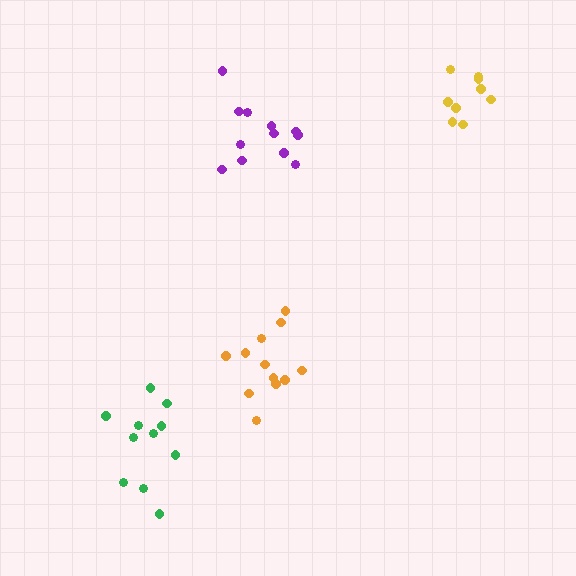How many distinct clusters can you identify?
There are 4 distinct clusters.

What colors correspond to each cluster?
The clusters are colored: purple, yellow, orange, green.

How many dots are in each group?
Group 1: 12 dots, Group 2: 9 dots, Group 3: 12 dots, Group 4: 11 dots (44 total).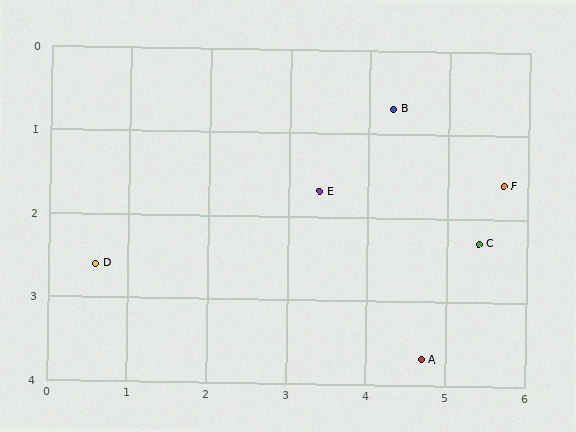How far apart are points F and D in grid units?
Points F and D are about 5.2 grid units apart.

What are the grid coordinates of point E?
Point E is at approximately (3.4, 1.7).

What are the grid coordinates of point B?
Point B is at approximately (4.3, 0.7).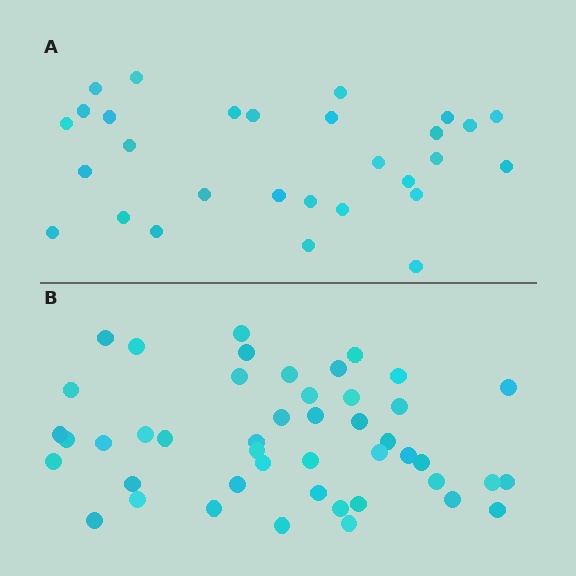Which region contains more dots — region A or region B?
Region B (the bottom region) has more dots.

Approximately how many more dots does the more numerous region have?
Region B has approximately 15 more dots than region A.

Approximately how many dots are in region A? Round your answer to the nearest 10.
About 30 dots. (The exact count is 29, which rounds to 30.)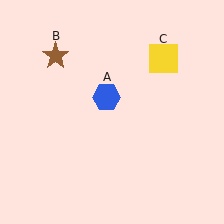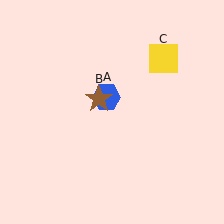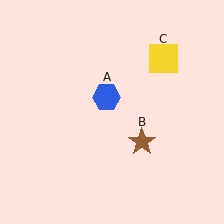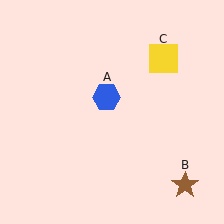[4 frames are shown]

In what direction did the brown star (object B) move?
The brown star (object B) moved down and to the right.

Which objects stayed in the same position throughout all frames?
Blue hexagon (object A) and yellow square (object C) remained stationary.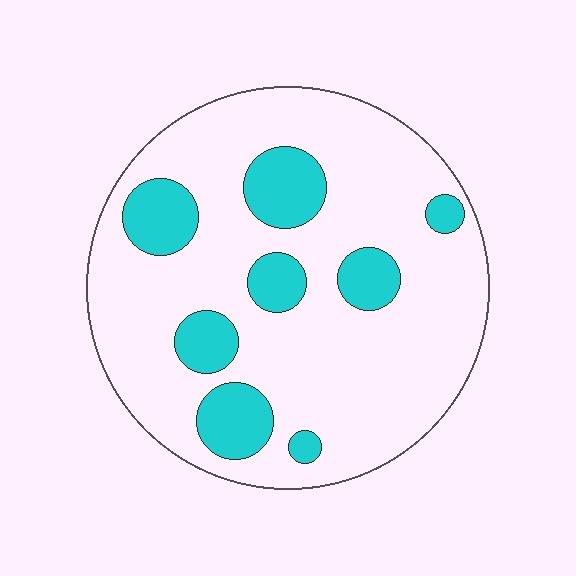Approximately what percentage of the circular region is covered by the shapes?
Approximately 20%.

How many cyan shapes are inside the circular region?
8.